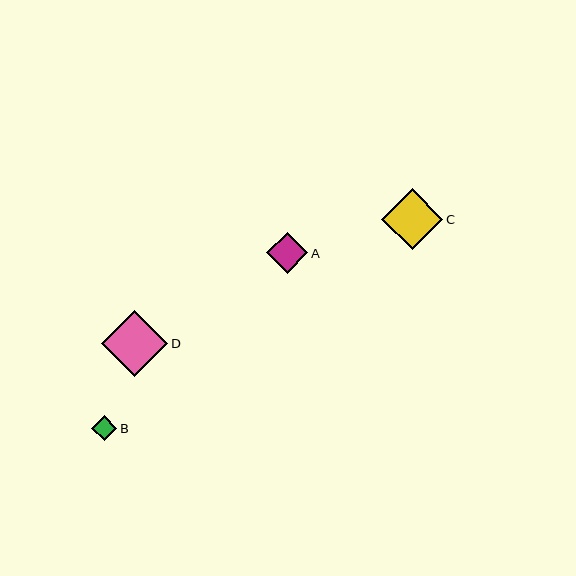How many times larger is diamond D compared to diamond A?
Diamond D is approximately 1.6 times the size of diamond A.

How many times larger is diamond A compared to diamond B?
Diamond A is approximately 1.6 times the size of diamond B.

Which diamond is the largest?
Diamond D is the largest with a size of approximately 66 pixels.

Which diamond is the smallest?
Diamond B is the smallest with a size of approximately 25 pixels.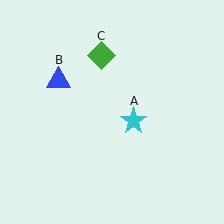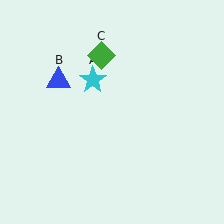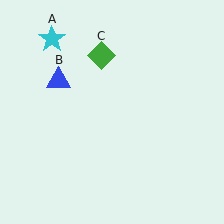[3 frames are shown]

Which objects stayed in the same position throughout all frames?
Blue triangle (object B) and green diamond (object C) remained stationary.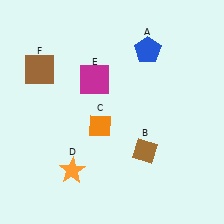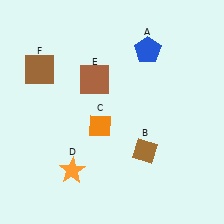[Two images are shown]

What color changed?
The square (E) changed from magenta in Image 1 to brown in Image 2.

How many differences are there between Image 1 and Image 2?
There is 1 difference between the two images.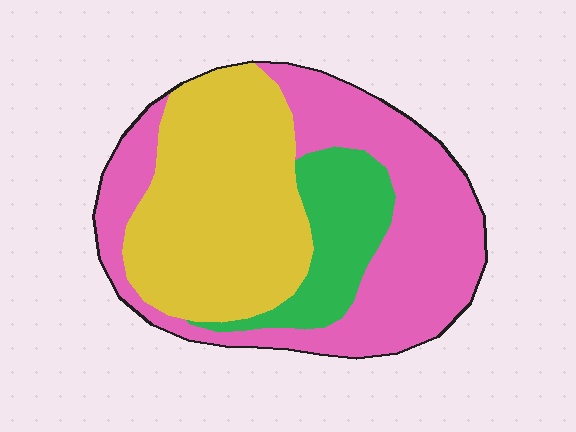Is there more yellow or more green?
Yellow.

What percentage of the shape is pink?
Pink covers 44% of the shape.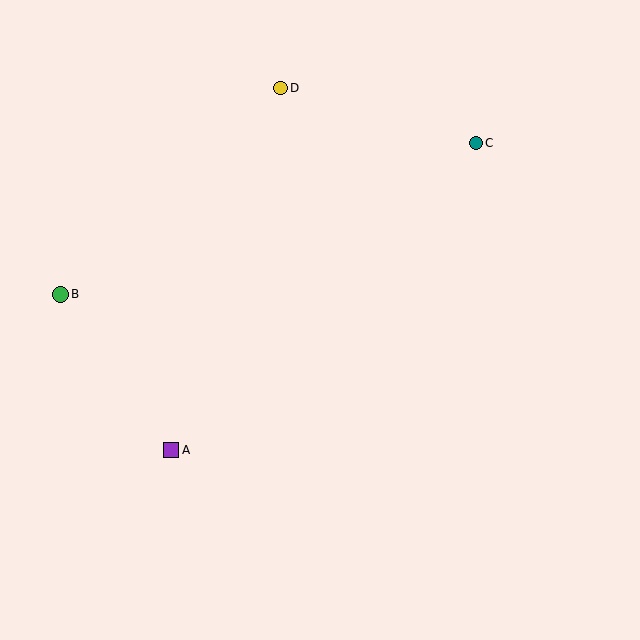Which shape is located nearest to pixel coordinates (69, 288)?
The green circle (labeled B) at (60, 294) is nearest to that location.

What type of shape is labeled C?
Shape C is a teal circle.